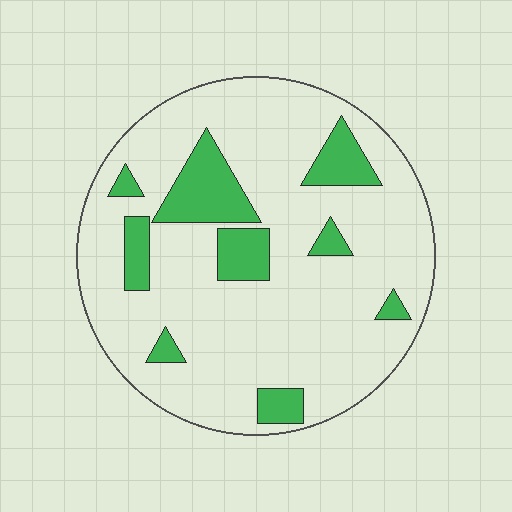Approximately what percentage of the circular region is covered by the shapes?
Approximately 20%.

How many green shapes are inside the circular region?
9.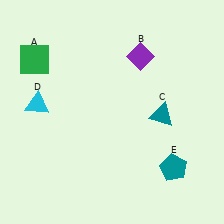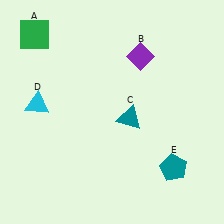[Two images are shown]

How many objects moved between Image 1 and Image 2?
2 objects moved between the two images.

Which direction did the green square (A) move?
The green square (A) moved up.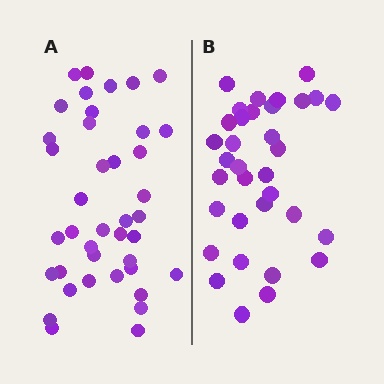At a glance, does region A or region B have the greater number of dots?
Region A (the left region) has more dots.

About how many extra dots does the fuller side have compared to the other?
Region A has about 6 more dots than region B.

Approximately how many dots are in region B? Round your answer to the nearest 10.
About 30 dots. (The exact count is 34, which rounds to 30.)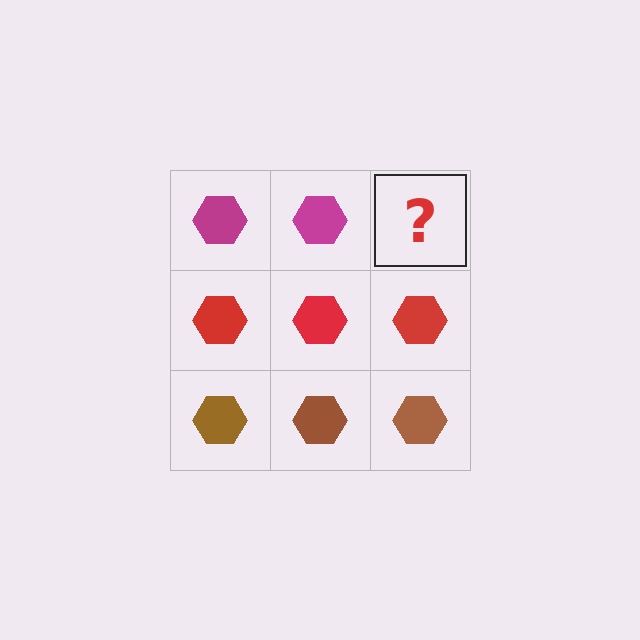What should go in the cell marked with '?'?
The missing cell should contain a magenta hexagon.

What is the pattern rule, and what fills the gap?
The rule is that each row has a consistent color. The gap should be filled with a magenta hexagon.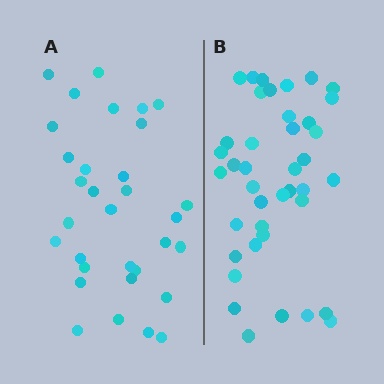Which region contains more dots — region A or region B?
Region B (the right region) has more dots.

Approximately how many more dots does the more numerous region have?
Region B has roughly 8 or so more dots than region A.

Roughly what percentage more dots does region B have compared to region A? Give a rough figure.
About 25% more.